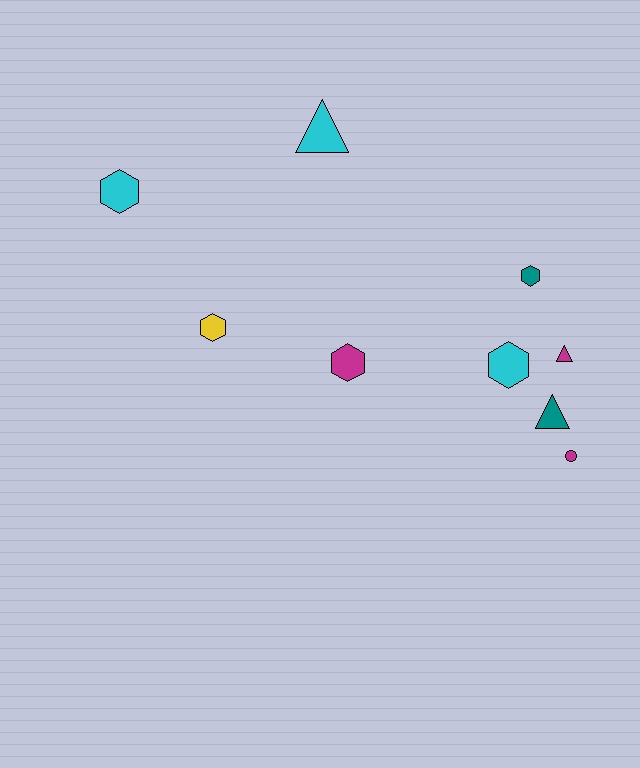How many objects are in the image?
There are 9 objects.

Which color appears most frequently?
Magenta, with 3 objects.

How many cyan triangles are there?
There is 1 cyan triangle.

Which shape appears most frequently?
Hexagon, with 5 objects.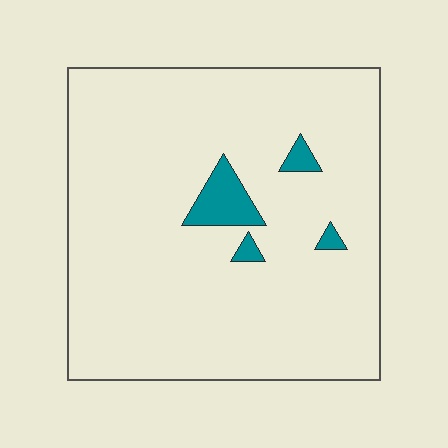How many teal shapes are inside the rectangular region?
4.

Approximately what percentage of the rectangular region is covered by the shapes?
Approximately 5%.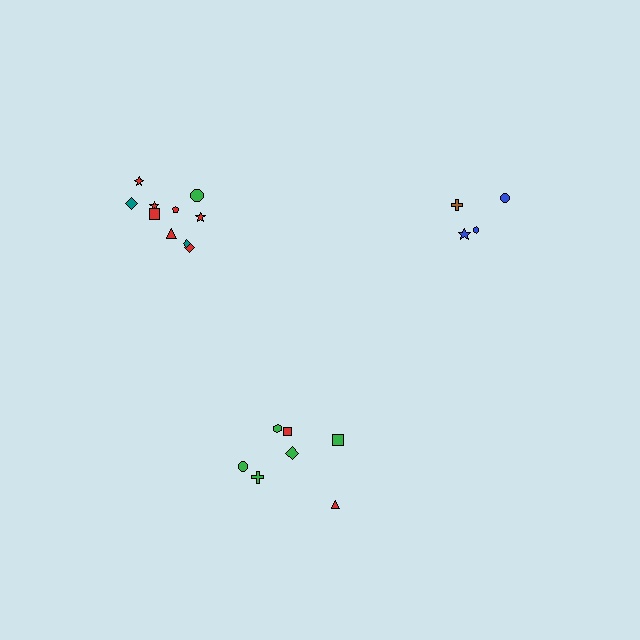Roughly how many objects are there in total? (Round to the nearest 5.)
Roughly 20 objects in total.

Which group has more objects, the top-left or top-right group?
The top-left group.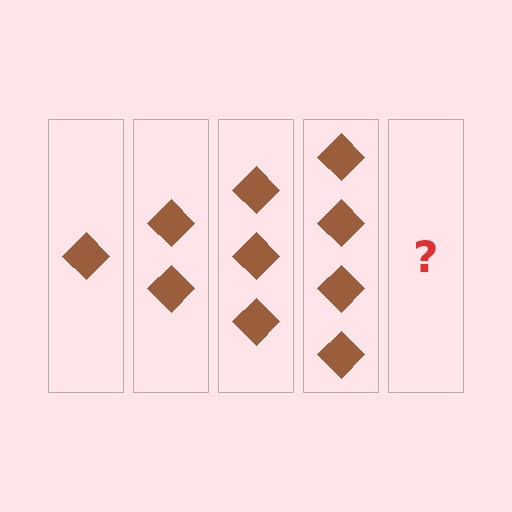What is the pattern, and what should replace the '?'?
The pattern is that each step adds one more diamond. The '?' should be 5 diamonds.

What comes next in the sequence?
The next element should be 5 diamonds.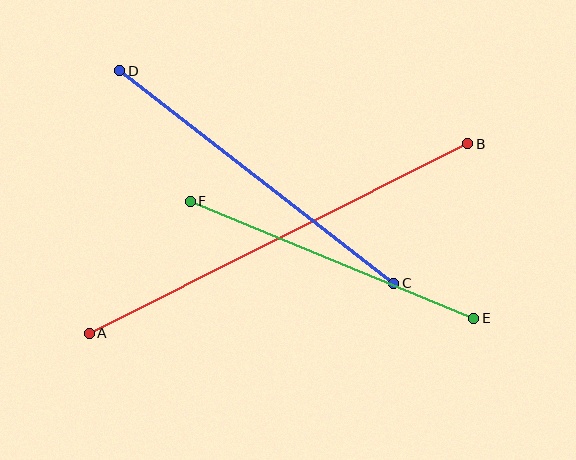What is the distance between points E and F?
The distance is approximately 307 pixels.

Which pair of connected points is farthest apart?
Points A and B are farthest apart.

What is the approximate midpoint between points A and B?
The midpoint is at approximately (278, 238) pixels.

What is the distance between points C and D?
The distance is approximately 346 pixels.